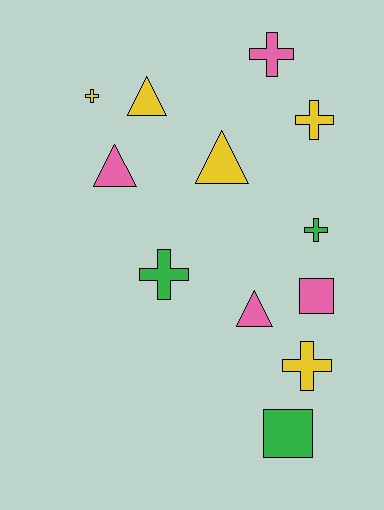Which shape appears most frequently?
Cross, with 6 objects.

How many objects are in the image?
There are 12 objects.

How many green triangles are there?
There are no green triangles.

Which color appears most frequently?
Yellow, with 5 objects.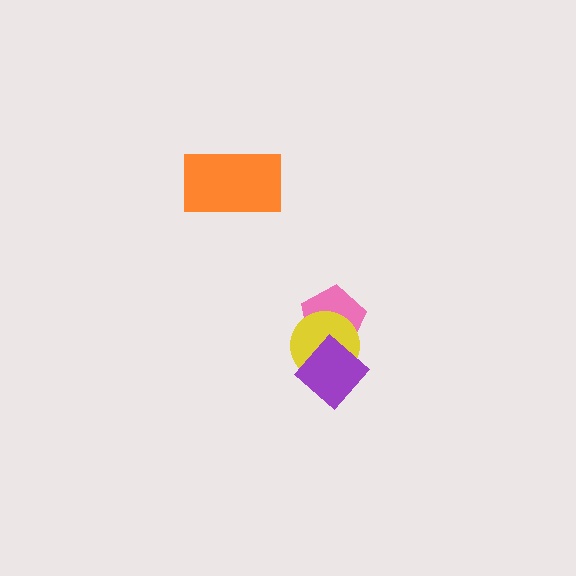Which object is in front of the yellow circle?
The purple diamond is in front of the yellow circle.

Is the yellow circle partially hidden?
Yes, it is partially covered by another shape.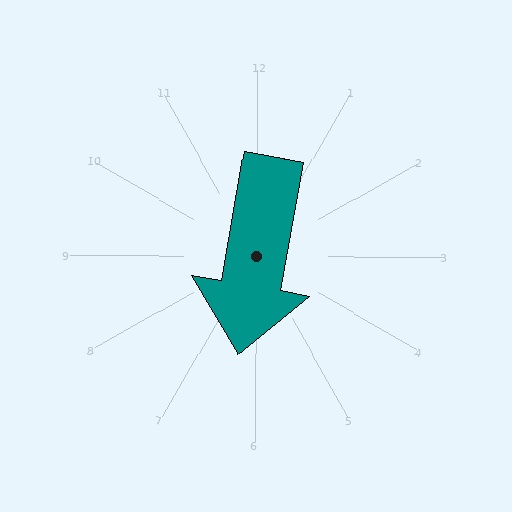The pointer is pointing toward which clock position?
Roughly 6 o'clock.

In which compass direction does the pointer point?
South.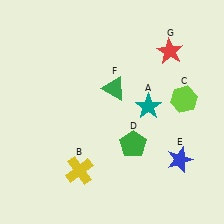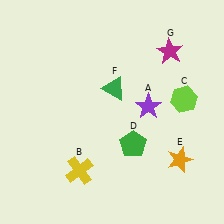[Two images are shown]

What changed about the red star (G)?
In Image 1, G is red. In Image 2, it changed to magenta.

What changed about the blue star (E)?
In Image 1, E is blue. In Image 2, it changed to orange.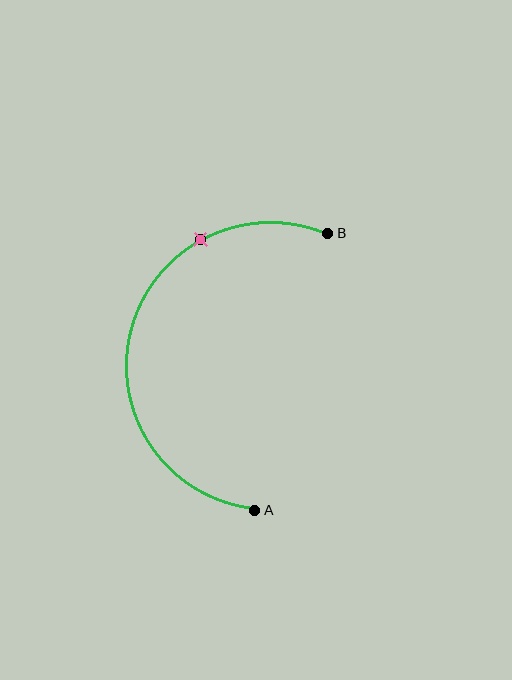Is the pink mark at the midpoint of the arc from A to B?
No. The pink mark lies on the arc but is closer to endpoint B. The arc midpoint would be at the point on the curve equidistant along the arc from both A and B.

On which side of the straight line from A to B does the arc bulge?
The arc bulges to the left of the straight line connecting A and B.